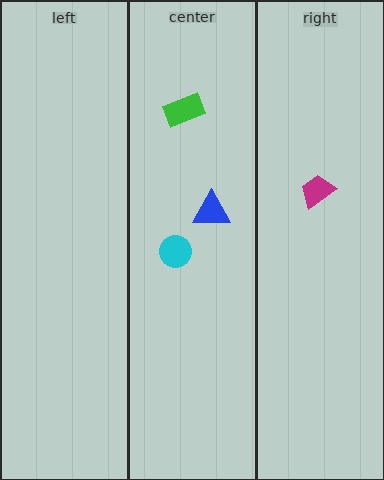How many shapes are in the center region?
3.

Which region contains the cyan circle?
The center region.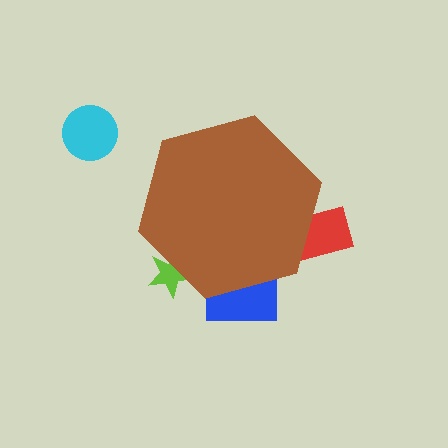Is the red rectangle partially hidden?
Yes, the red rectangle is partially hidden behind the brown hexagon.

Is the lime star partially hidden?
Yes, the lime star is partially hidden behind the brown hexagon.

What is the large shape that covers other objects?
A brown hexagon.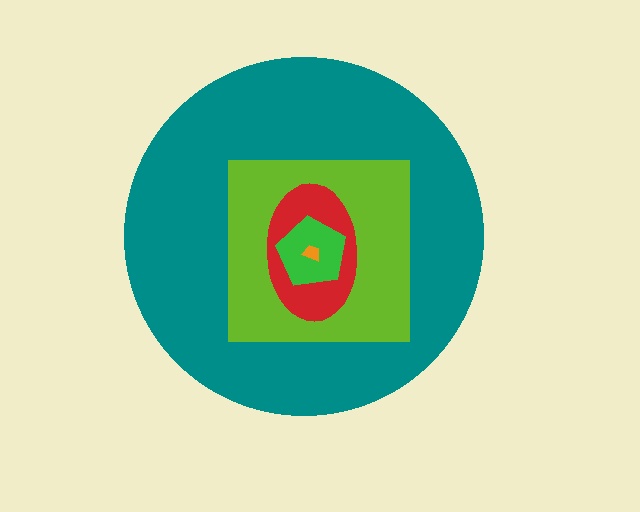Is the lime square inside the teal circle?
Yes.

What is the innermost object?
The orange trapezoid.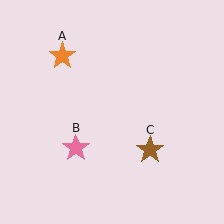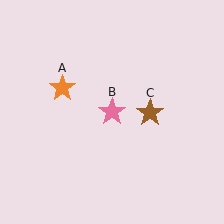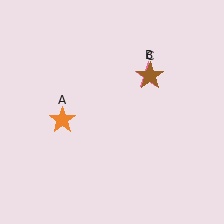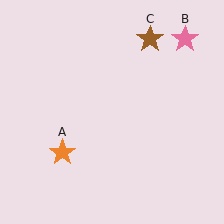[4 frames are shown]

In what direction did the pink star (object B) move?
The pink star (object B) moved up and to the right.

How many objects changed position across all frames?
3 objects changed position: orange star (object A), pink star (object B), brown star (object C).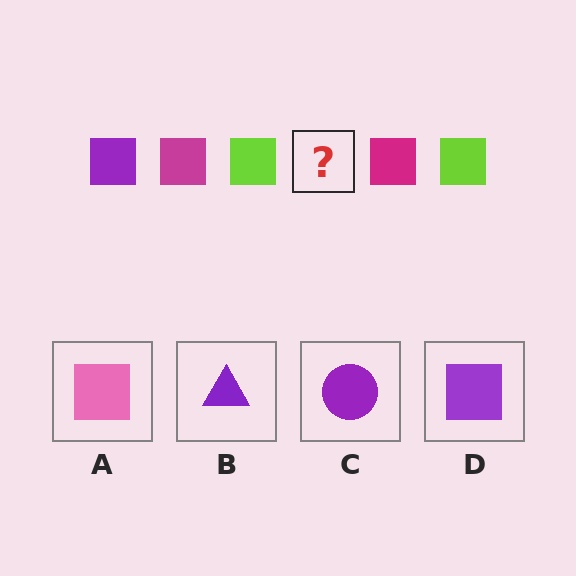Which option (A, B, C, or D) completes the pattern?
D.